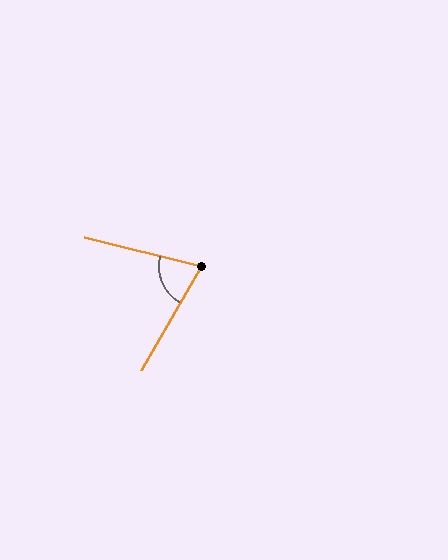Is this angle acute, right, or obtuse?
It is acute.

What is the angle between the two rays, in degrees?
Approximately 74 degrees.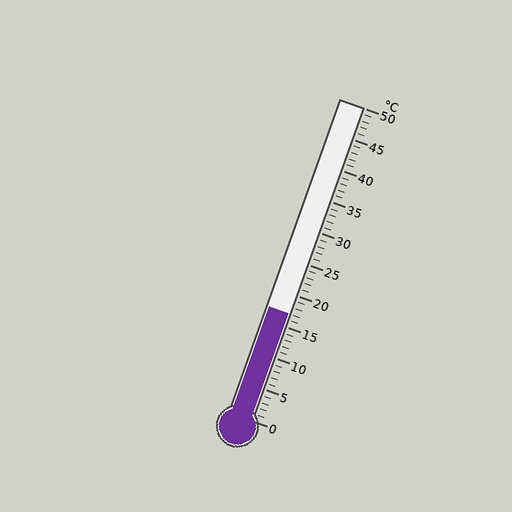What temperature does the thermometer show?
The thermometer shows approximately 17°C.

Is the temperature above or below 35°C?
The temperature is below 35°C.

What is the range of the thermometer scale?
The thermometer scale ranges from 0°C to 50°C.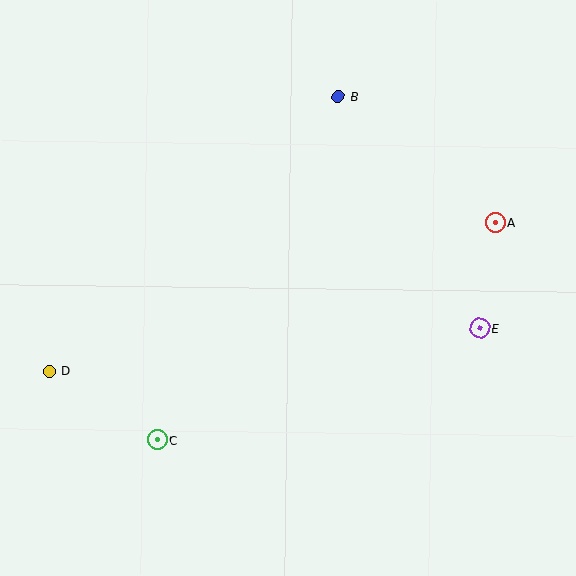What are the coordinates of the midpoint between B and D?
The midpoint between B and D is at (194, 234).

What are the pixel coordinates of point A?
Point A is at (495, 223).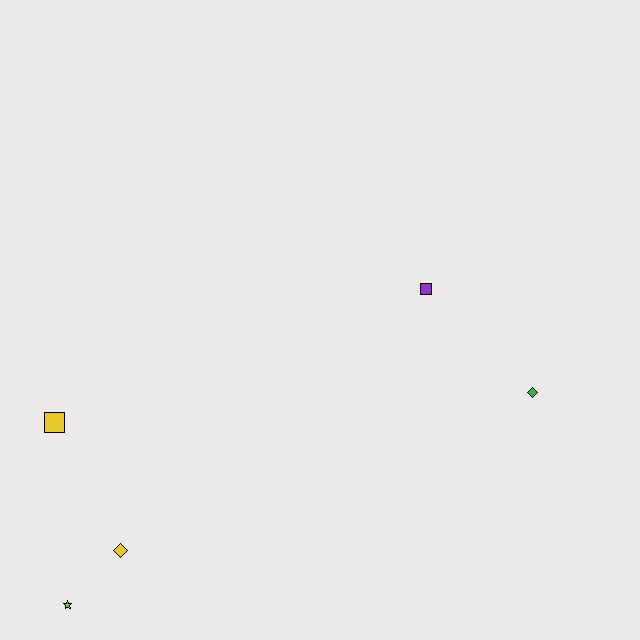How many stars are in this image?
There is 1 star.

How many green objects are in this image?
There is 1 green object.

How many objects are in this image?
There are 5 objects.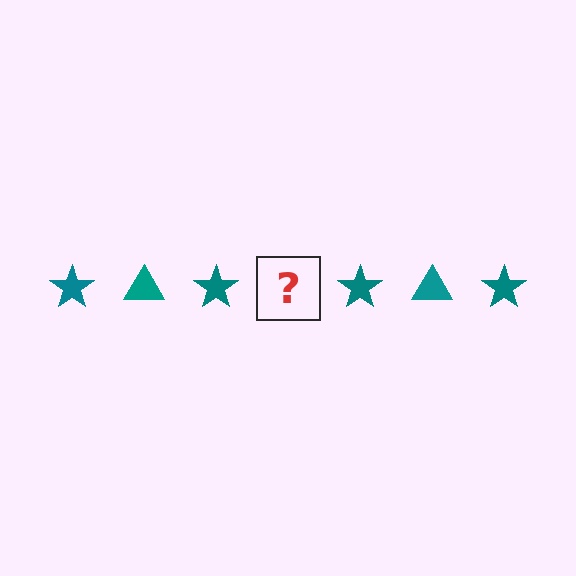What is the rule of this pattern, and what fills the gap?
The rule is that the pattern cycles through star, triangle shapes in teal. The gap should be filled with a teal triangle.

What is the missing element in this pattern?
The missing element is a teal triangle.